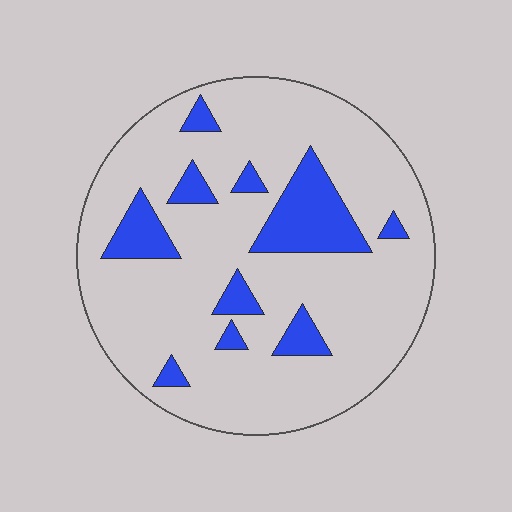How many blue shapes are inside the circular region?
10.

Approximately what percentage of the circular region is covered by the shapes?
Approximately 15%.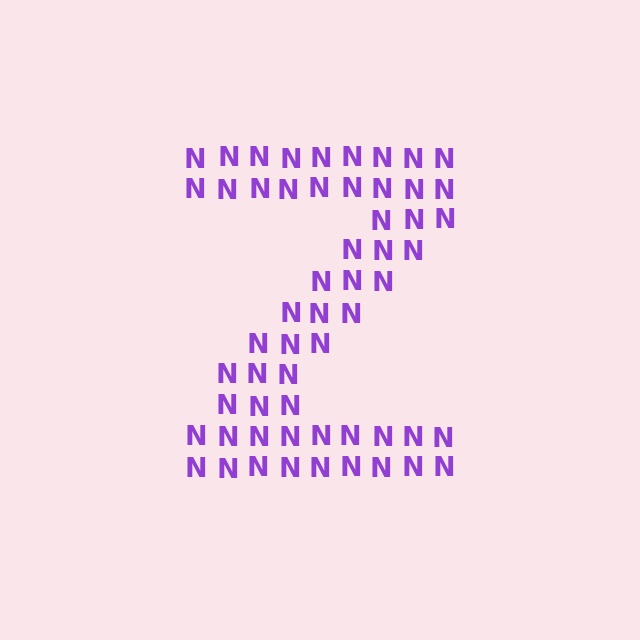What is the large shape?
The large shape is the letter Z.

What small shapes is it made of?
It is made of small letter N's.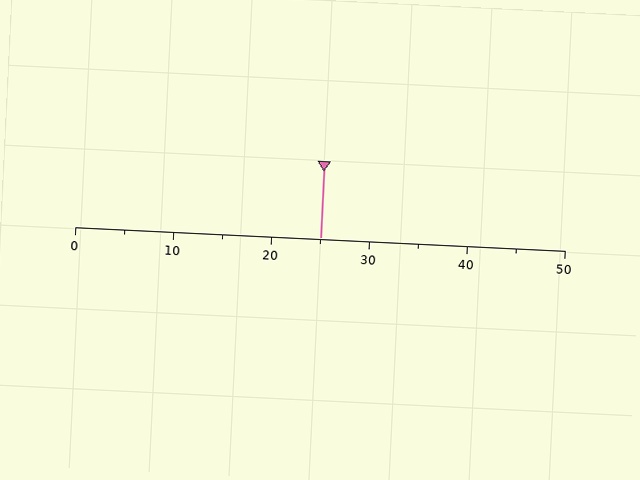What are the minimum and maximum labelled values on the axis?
The axis runs from 0 to 50.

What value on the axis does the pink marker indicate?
The marker indicates approximately 25.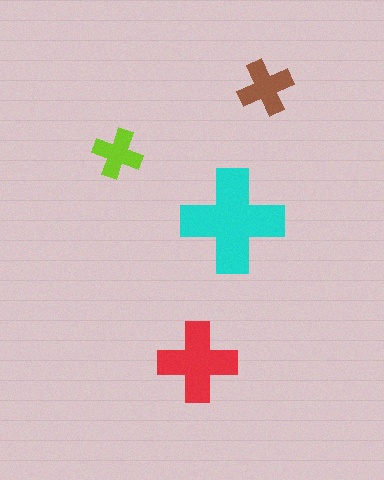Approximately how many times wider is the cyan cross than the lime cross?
About 2 times wider.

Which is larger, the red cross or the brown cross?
The red one.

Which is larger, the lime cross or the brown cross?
The brown one.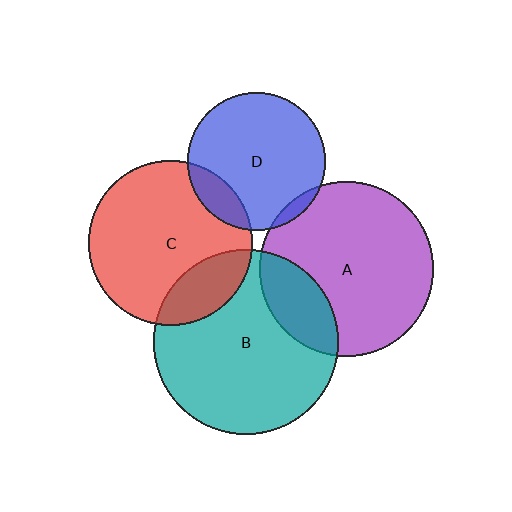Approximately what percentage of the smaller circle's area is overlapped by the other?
Approximately 20%.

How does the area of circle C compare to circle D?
Approximately 1.4 times.